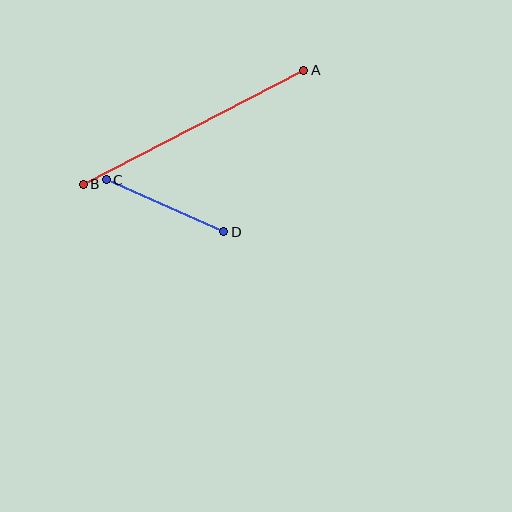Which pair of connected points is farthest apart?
Points A and B are farthest apart.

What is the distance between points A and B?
The distance is approximately 248 pixels.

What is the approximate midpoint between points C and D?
The midpoint is at approximately (165, 206) pixels.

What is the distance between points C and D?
The distance is approximately 128 pixels.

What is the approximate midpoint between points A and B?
The midpoint is at approximately (193, 127) pixels.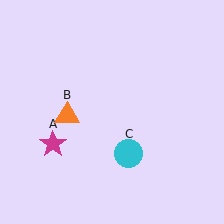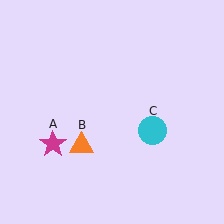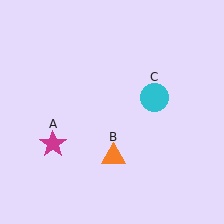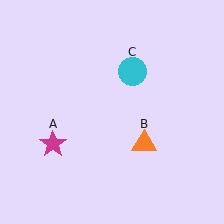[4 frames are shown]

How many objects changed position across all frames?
2 objects changed position: orange triangle (object B), cyan circle (object C).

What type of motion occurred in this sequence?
The orange triangle (object B), cyan circle (object C) rotated counterclockwise around the center of the scene.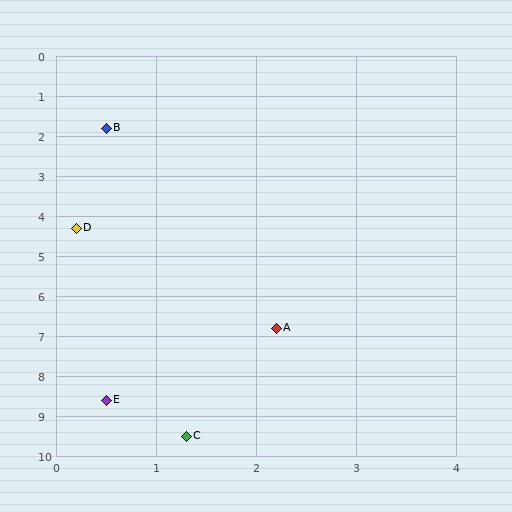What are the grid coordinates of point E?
Point E is at approximately (0.5, 8.6).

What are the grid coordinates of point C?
Point C is at approximately (1.3, 9.5).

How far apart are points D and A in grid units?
Points D and A are about 3.2 grid units apart.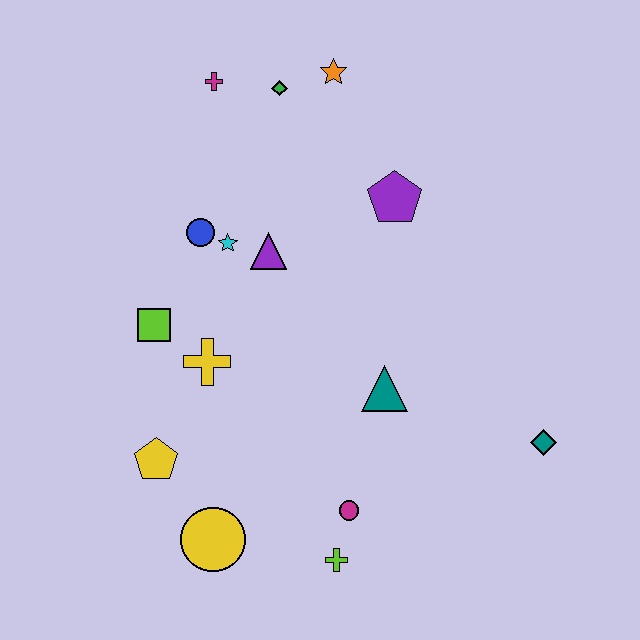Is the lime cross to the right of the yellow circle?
Yes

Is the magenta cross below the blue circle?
No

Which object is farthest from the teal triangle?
The magenta cross is farthest from the teal triangle.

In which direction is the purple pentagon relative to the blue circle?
The purple pentagon is to the right of the blue circle.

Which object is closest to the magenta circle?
The lime cross is closest to the magenta circle.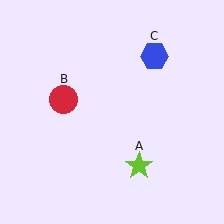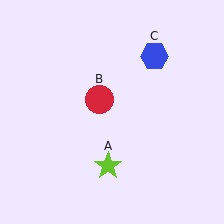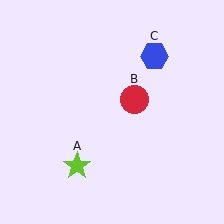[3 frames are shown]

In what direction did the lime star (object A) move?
The lime star (object A) moved left.